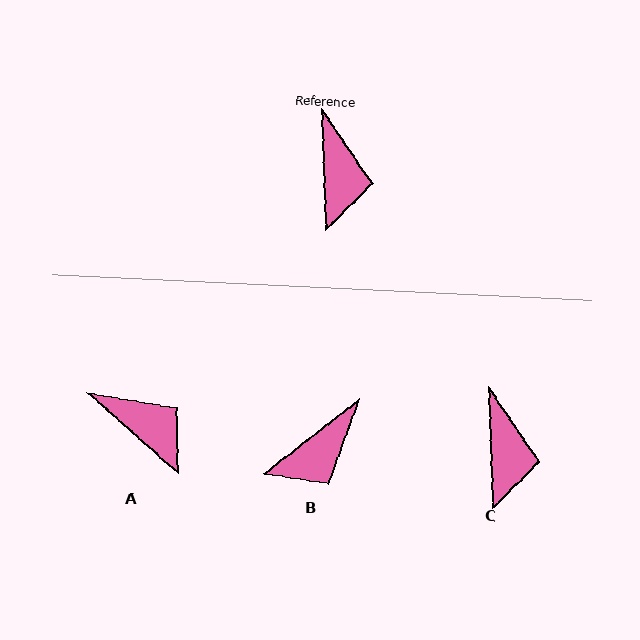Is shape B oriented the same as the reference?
No, it is off by about 54 degrees.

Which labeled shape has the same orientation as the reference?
C.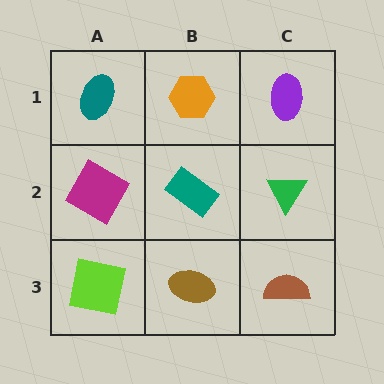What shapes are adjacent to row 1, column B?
A teal rectangle (row 2, column B), a teal ellipse (row 1, column A), a purple ellipse (row 1, column C).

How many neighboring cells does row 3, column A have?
2.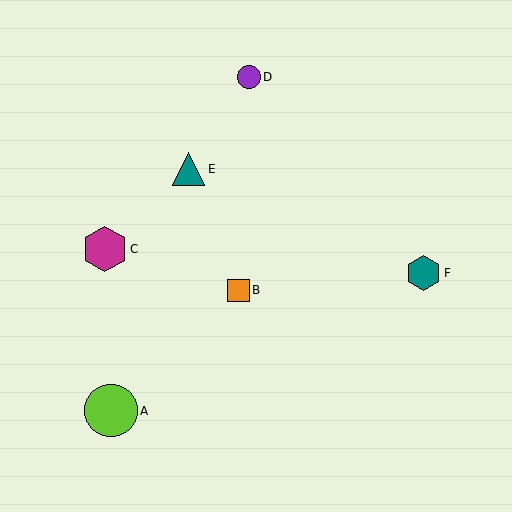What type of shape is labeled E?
Shape E is a teal triangle.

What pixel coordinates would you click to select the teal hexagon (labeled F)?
Click at (424, 273) to select the teal hexagon F.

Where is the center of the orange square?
The center of the orange square is at (238, 290).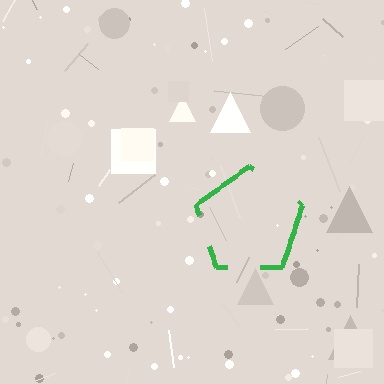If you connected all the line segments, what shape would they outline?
They would outline a pentagon.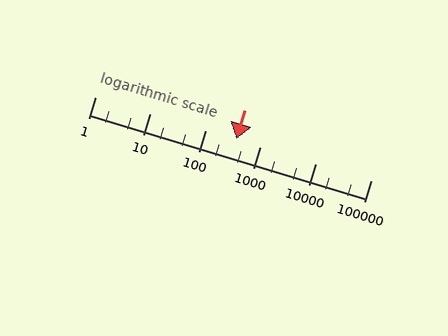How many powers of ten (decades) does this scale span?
The scale spans 5 decades, from 1 to 100000.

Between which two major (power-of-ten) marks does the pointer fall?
The pointer is between 100 and 1000.